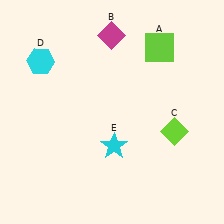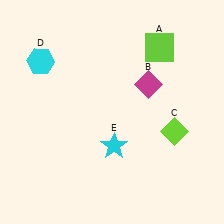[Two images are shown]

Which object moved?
The magenta diamond (B) moved down.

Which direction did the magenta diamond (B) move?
The magenta diamond (B) moved down.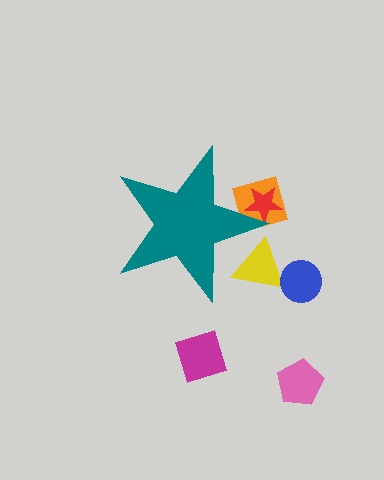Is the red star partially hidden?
Yes, the red star is partially hidden behind the teal star.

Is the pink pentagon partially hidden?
No, the pink pentagon is fully visible.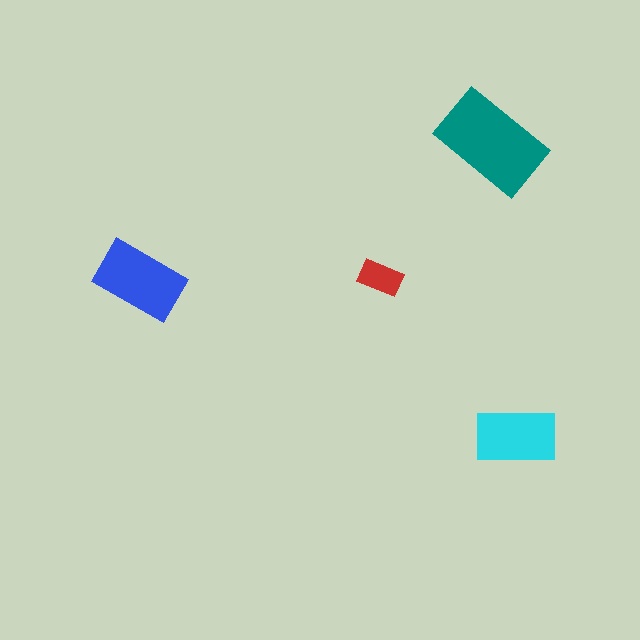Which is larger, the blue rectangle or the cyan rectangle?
The blue one.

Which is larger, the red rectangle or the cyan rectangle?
The cyan one.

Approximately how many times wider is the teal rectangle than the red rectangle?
About 2.5 times wider.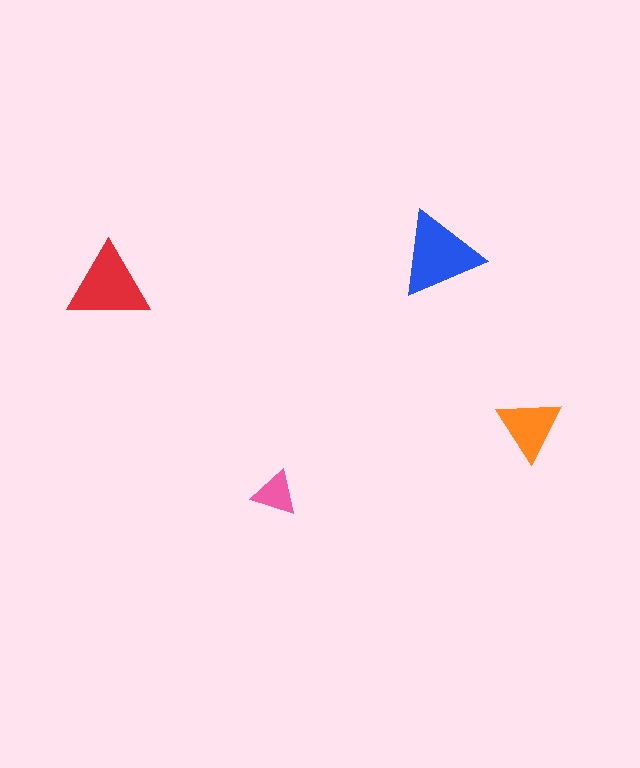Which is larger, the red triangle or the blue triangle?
The blue one.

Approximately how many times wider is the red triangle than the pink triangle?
About 2 times wider.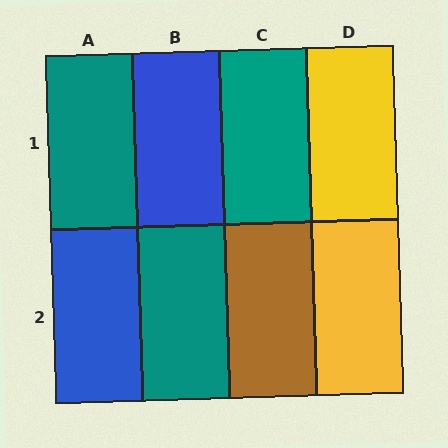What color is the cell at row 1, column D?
Yellow.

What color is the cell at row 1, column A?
Teal.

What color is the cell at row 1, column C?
Teal.